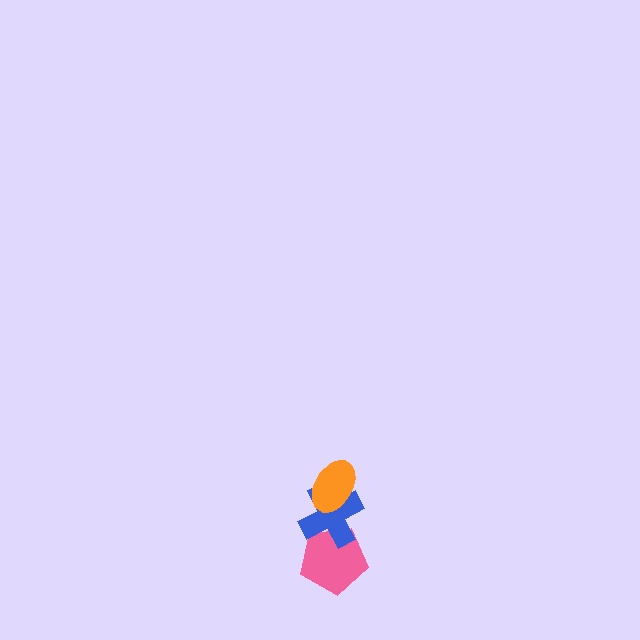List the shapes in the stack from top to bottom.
From top to bottom: the orange ellipse, the blue cross, the pink pentagon.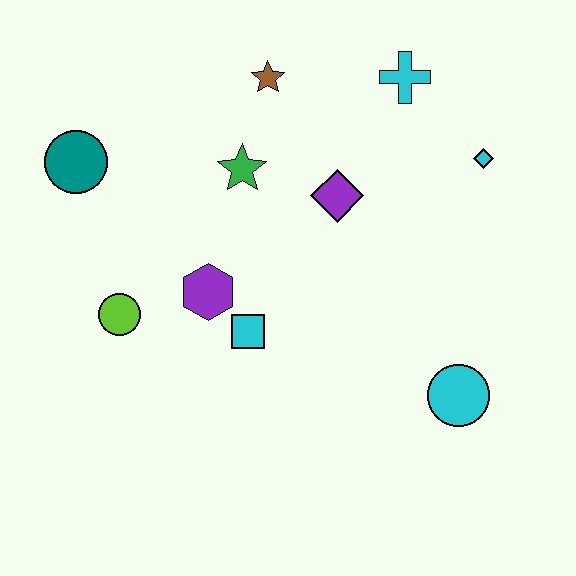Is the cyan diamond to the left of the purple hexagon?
No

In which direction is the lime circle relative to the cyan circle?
The lime circle is to the left of the cyan circle.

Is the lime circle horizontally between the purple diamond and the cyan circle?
No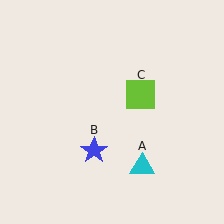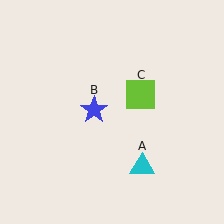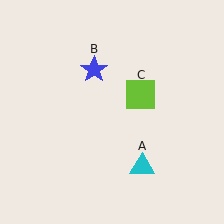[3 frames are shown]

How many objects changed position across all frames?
1 object changed position: blue star (object B).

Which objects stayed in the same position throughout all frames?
Cyan triangle (object A) and lime square (object C) remained stationary.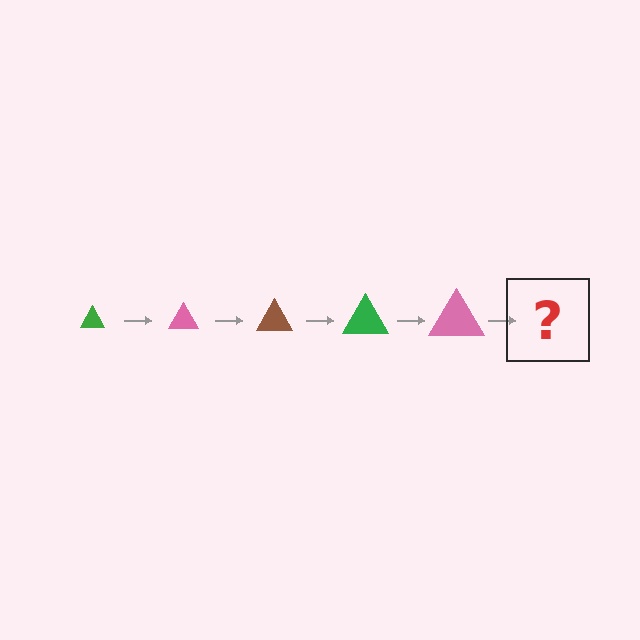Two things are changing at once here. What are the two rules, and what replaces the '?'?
The two rules are that the triangle grows larger each step and the color cycles through green, pink, and brown. The '?' should be a brown triangle, larger than the previous one.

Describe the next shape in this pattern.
It should be a brown triangle, larger than the previous one.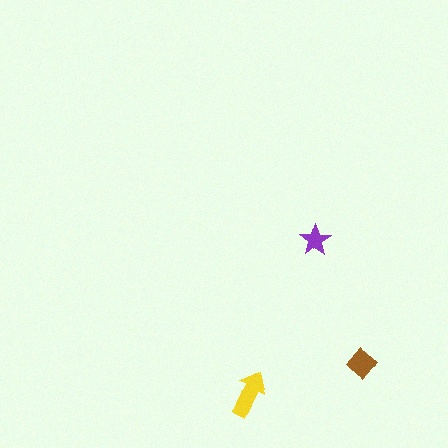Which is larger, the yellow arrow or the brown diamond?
The yellow arrow.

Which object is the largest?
The yellow arrow.